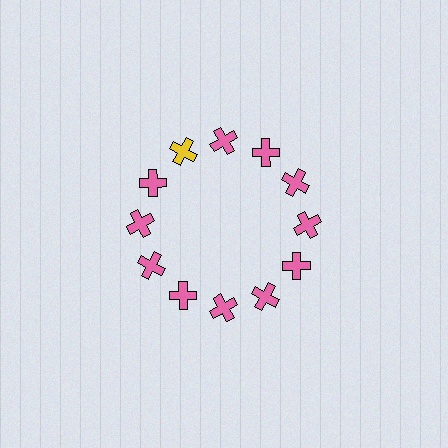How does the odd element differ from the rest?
It has a different color: yellow instead of pink.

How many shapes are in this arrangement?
There are 12 shapes arranged in a ring pattern.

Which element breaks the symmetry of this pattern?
The yellow cross at roughly the 11 o'clock position breaks the symmetry. All other shapes are pink crosses.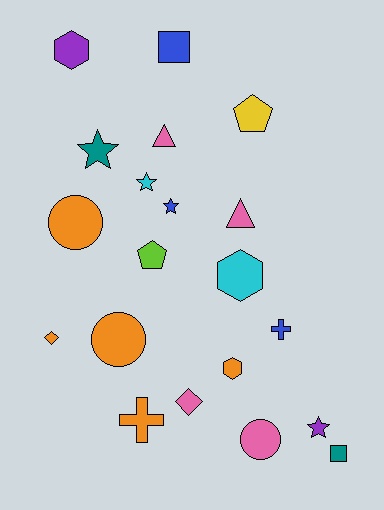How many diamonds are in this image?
There are 2 diamonds.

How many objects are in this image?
There are 20 objects.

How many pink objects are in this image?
There are 4 pink objects.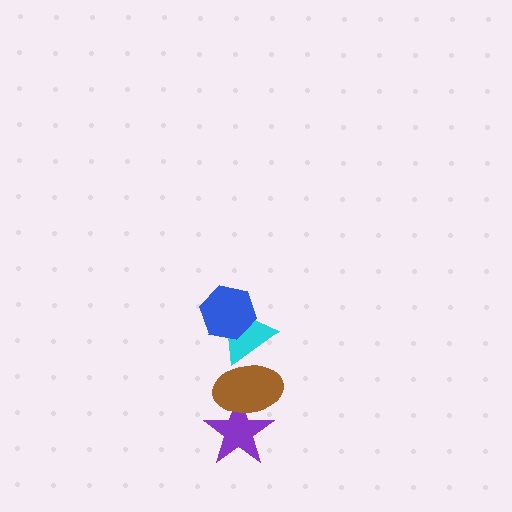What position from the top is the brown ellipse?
The brown ellipse is 3rd from the top.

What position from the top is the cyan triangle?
The cyan triangle is 2nd from the top.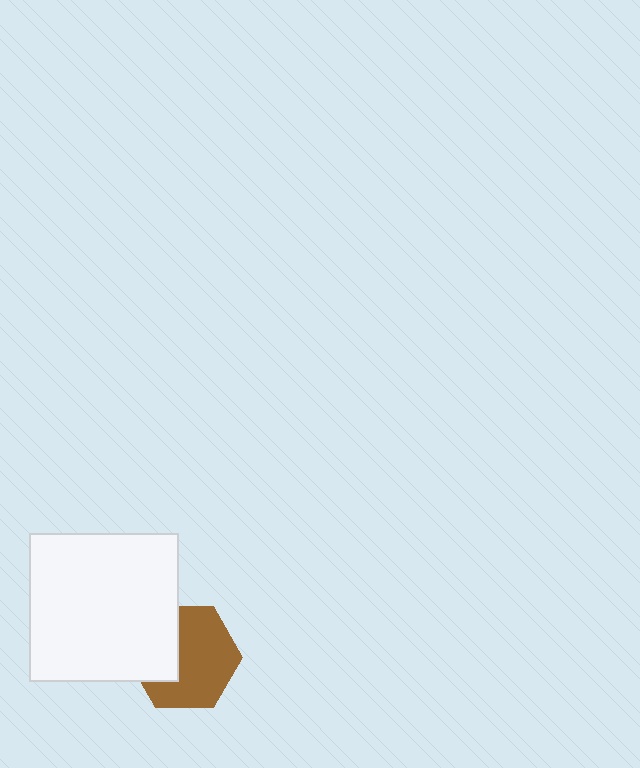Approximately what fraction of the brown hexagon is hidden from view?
Roughly 35% of the brown hexagon is hidden behind the white square.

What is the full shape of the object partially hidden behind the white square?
The partially hidden object is a brown hexagon.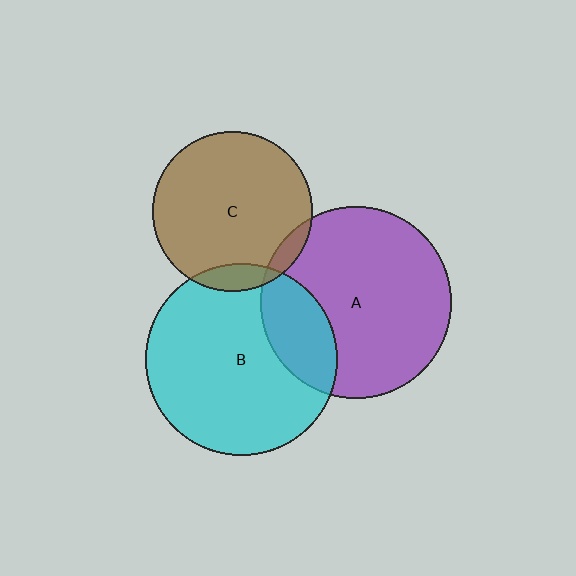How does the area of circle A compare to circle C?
Approximately 1.4 times.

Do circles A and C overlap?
Yes.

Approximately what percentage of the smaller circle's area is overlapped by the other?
Approximately 5%.